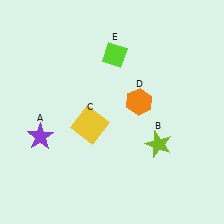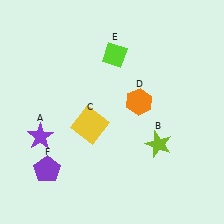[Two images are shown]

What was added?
A purple pentagon (F) was added in Image 2.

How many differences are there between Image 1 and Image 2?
There is 1 difference between the two images.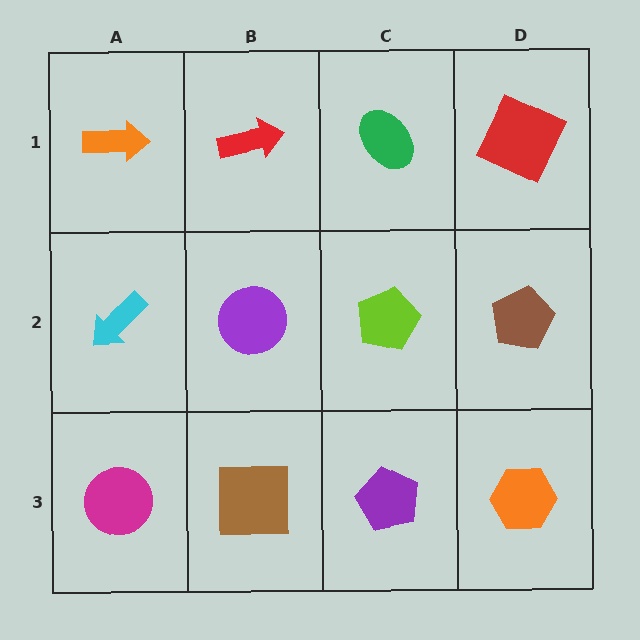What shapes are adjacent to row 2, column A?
An orange arrow (row 1, column A), a magenta circle (row 3, column A), a purple circle (row 2, column B).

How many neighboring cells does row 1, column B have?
3.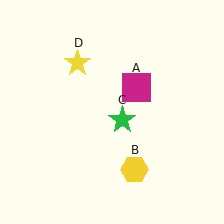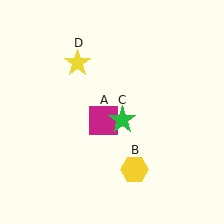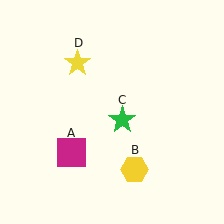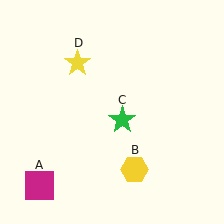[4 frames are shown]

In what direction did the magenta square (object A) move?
The magenta square (object A) moved down and to the left.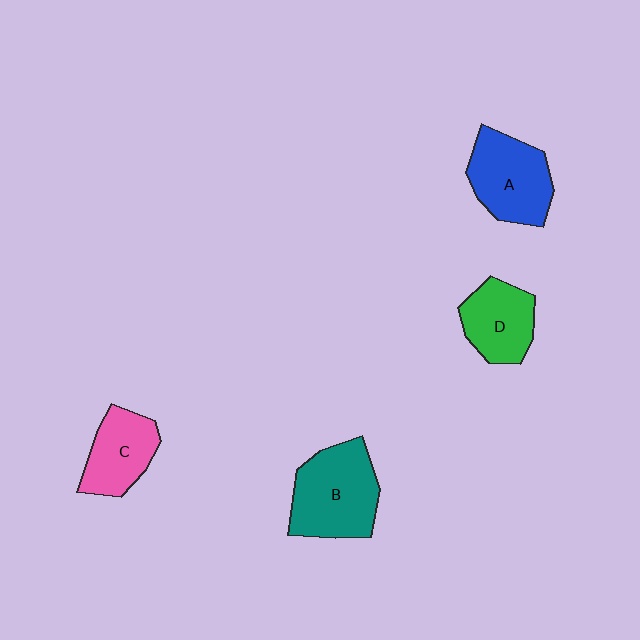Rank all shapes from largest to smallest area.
From largest to smallest: B (teal), A (blue), D (green), C (pink).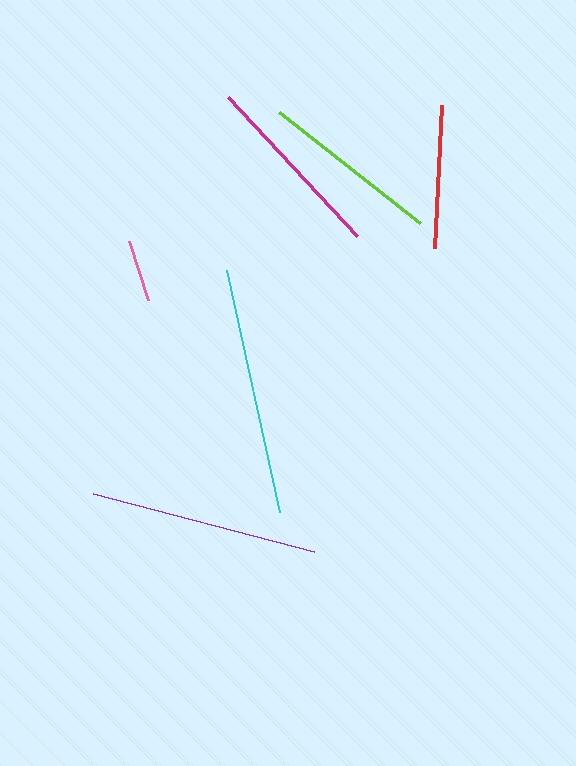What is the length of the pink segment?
The pink segment is approximately 61 pixels long.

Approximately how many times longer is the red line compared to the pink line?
The red line is approximately 2.3 times the length of the pink line.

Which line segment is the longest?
The cyan line is the longest at approximately 248 pixels.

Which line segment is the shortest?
The pink line is the shortest at approximately 61 pixels.